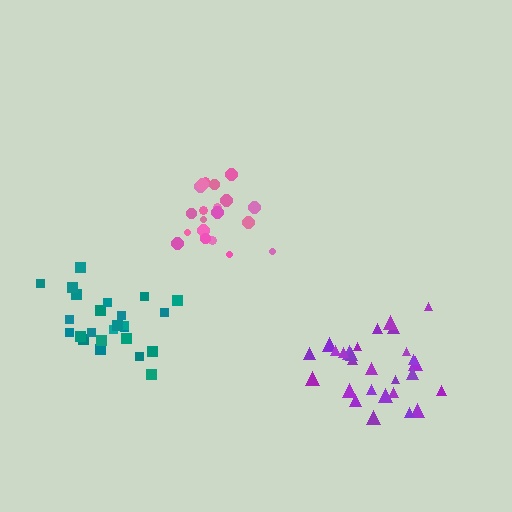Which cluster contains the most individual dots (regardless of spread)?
Purple (28).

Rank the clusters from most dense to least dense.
pink, purple, teal.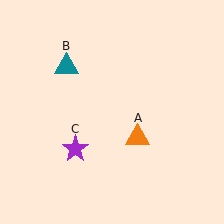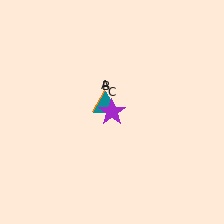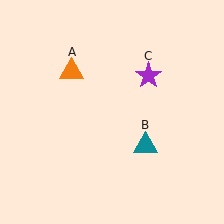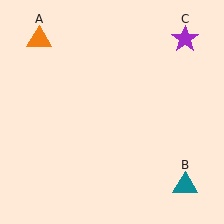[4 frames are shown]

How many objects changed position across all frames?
3 objects changed position: orange triangle (object A), teal triangle (object B), purple star (object C).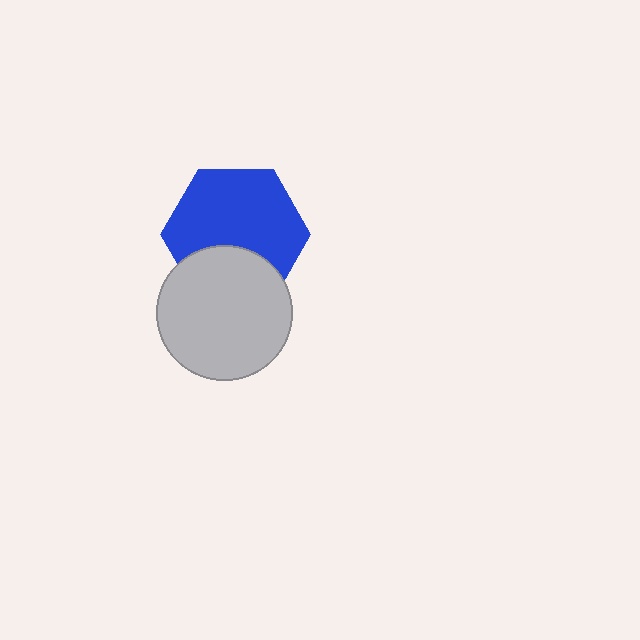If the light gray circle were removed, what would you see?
You would see the complete blue hexagon.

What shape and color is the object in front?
The object in front is a light gray circle.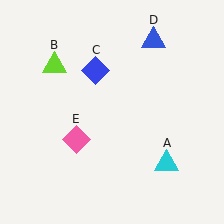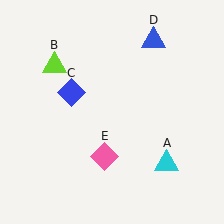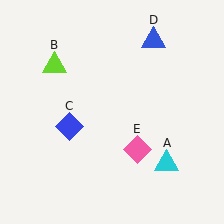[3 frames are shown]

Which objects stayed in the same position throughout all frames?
Cyan triangle (object A) and lime triangle (object B) and blue triangle (object D) remained stationary.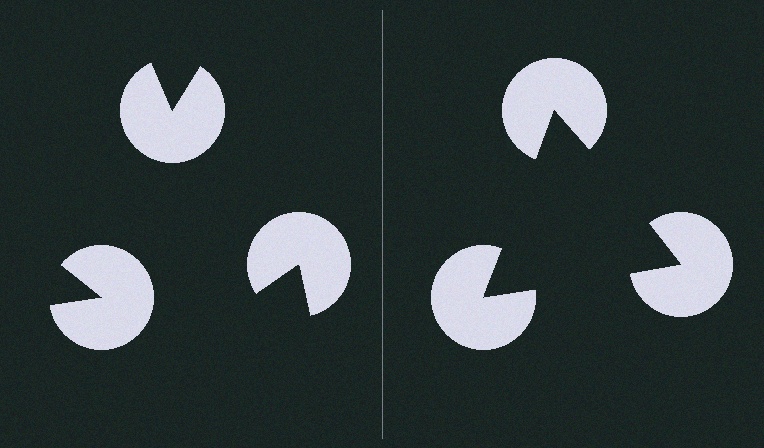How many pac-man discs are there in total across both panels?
6 — 3 on each side.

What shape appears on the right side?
An illusory triangle.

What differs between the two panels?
The pac-man discs are positioned identically on both sides; only the wedge orientations differ. On the right they align to a triangle; on the left they are misaligned.